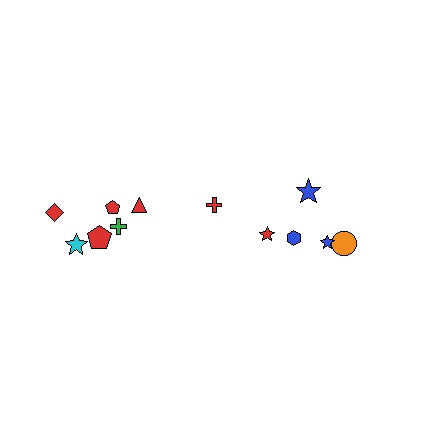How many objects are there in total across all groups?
There are 12 objects.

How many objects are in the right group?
There are 5 objects.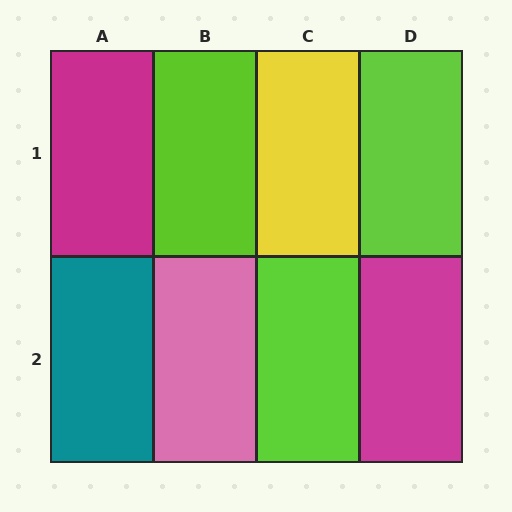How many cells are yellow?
1 cell is yellow.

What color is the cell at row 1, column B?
Lime.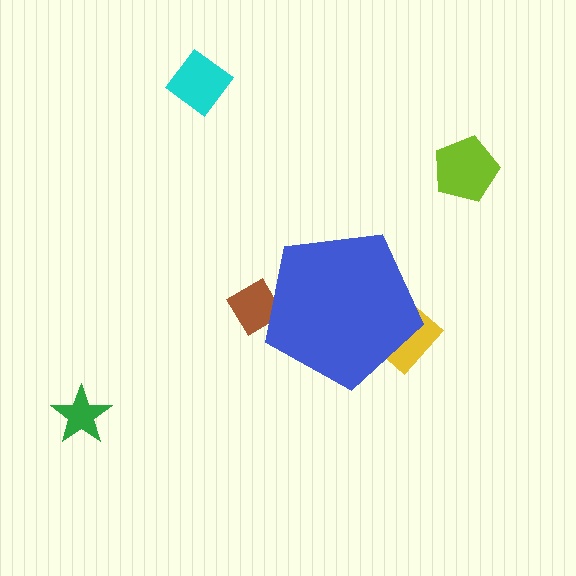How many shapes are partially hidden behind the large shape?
2 shapes are partially hidden.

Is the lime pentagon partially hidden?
No, the lime pentagon is fully visible.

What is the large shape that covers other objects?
A blue pentagon.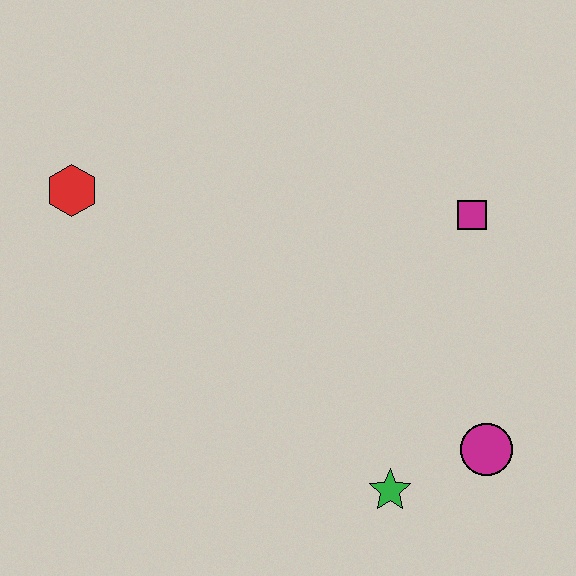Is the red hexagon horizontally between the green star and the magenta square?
No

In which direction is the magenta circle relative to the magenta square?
The magenta circle is below the magenta square.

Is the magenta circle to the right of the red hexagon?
Yes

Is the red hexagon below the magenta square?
No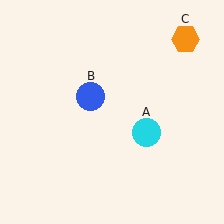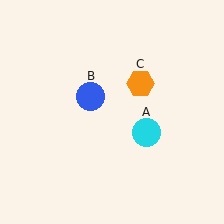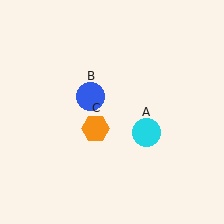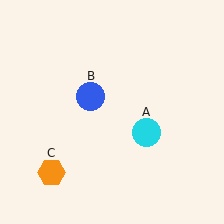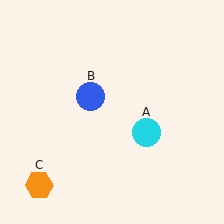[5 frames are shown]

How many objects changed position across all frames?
1 object changed position: orange hexagon (object C).